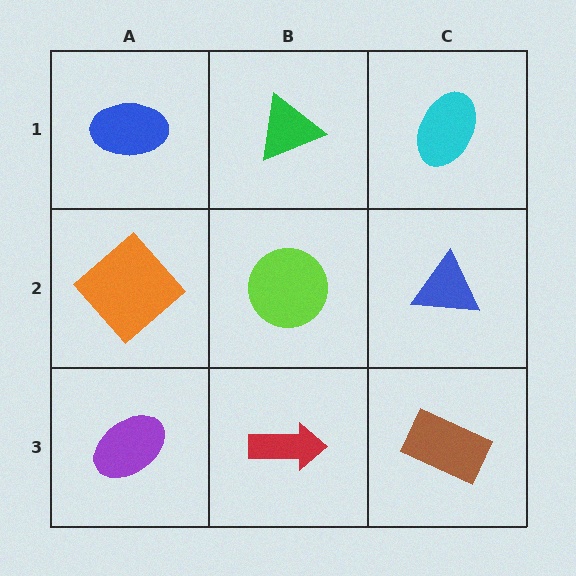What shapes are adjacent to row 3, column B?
A lime circle (row 2, column B), a purple ellipse (row 3, column A), a brown rectangle (row 3, column C).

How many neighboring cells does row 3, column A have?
2.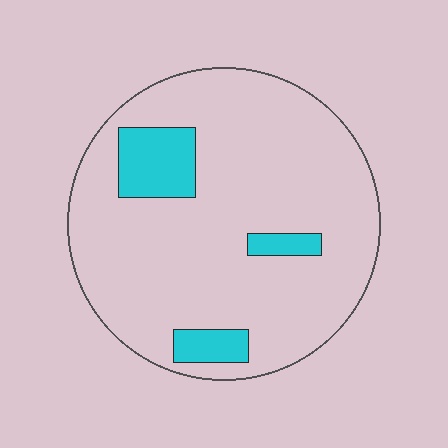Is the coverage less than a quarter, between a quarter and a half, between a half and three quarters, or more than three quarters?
Less than a quarter.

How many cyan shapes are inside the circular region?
3.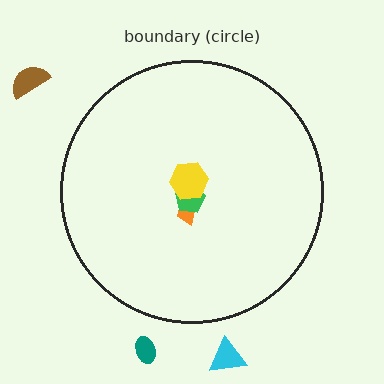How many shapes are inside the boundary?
3 inside, 3 outside.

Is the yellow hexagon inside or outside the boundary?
Inside.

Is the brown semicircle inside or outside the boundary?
Outside.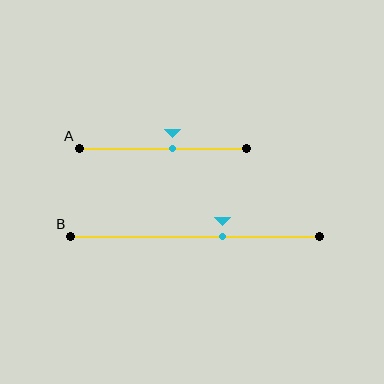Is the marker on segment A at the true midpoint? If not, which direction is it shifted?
No, the marker on segment A is shifted to the right by about 6% of the segment length.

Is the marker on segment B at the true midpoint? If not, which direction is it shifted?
No, the marker on segment B is shifted to the right by about 11% of the segment length.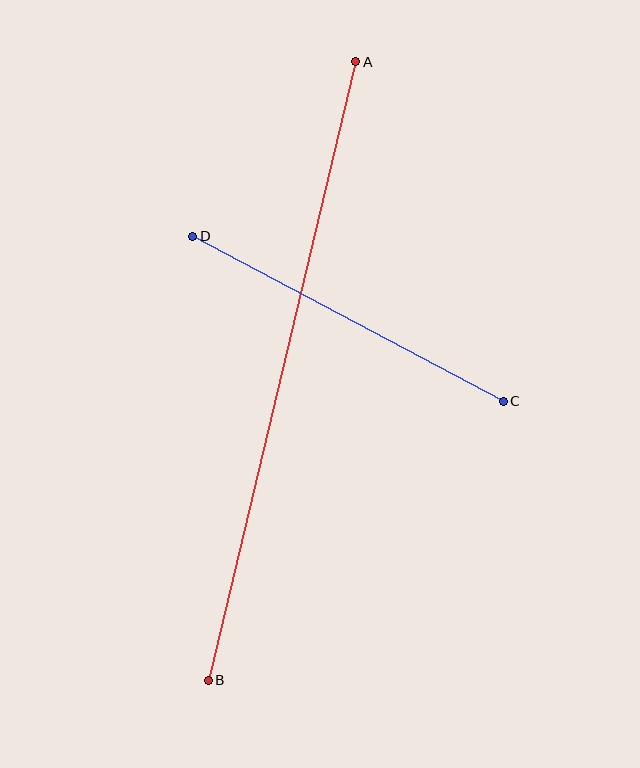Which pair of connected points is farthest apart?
Points A and B are farthest apart.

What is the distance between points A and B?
The distance is approximately 636 pixels.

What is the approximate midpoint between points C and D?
The midpoint is at approximately (348, 319) pixels.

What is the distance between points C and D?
The distance is approximately 352 pixels.